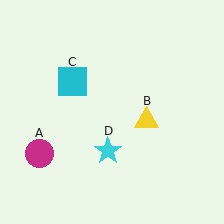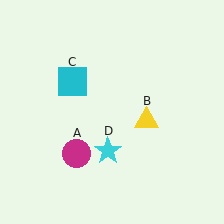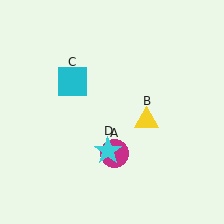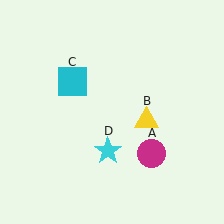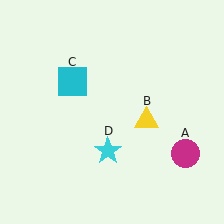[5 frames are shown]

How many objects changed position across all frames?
1 object changed position: magenta circle (object A).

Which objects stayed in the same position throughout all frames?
Yellow triangle (object B) and cyan square (object C) and cyan star (object D) remained stationary.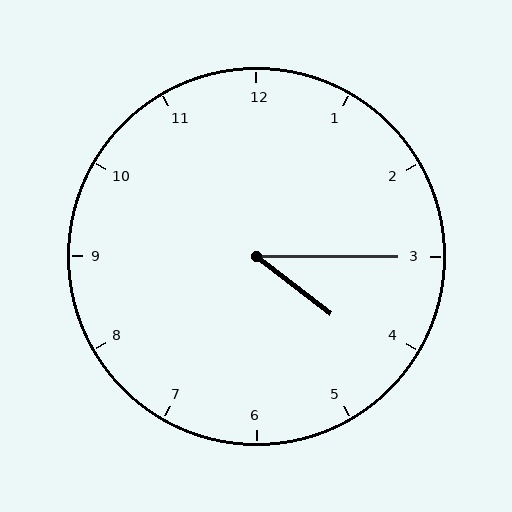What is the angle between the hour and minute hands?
Approximately 38 degrees.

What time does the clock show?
4:15.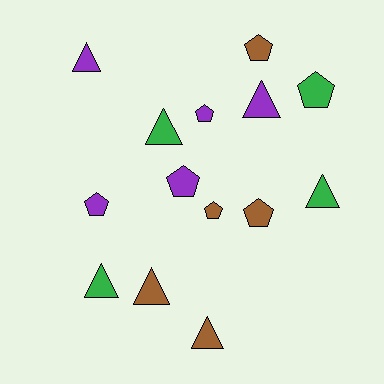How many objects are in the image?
There are 14 objects.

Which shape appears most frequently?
Pentagon, with 7 objects.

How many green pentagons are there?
There is 1 green pentagon.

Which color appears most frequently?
Purple, with 5 objects.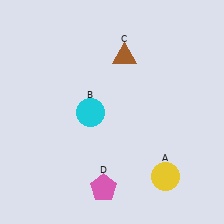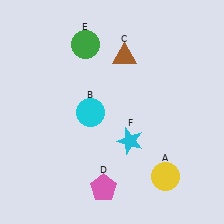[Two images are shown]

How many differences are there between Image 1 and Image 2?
There are 2 differences between the two images.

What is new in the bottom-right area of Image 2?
A cyan star (F) was added in the bottom-right area of Image 2.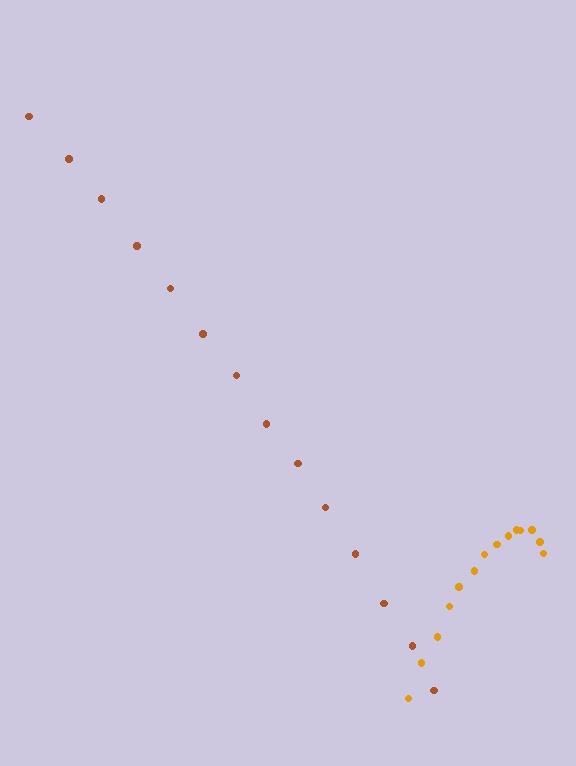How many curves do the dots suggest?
There are 2 distinct paths.